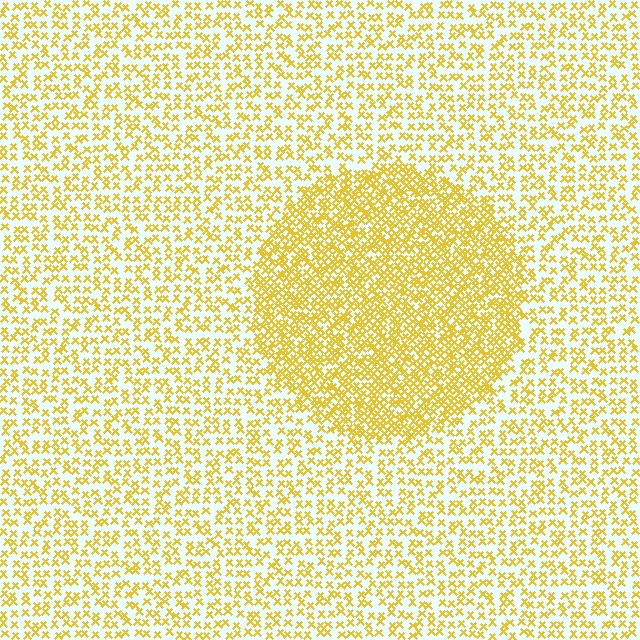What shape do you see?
I see a circle.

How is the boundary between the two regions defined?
The boundary is defined by a change in element density (approximately 2.1x ratio). All elements are the same color, size, and shape.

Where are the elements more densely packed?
The elements are more densely packed inside the circle boundary.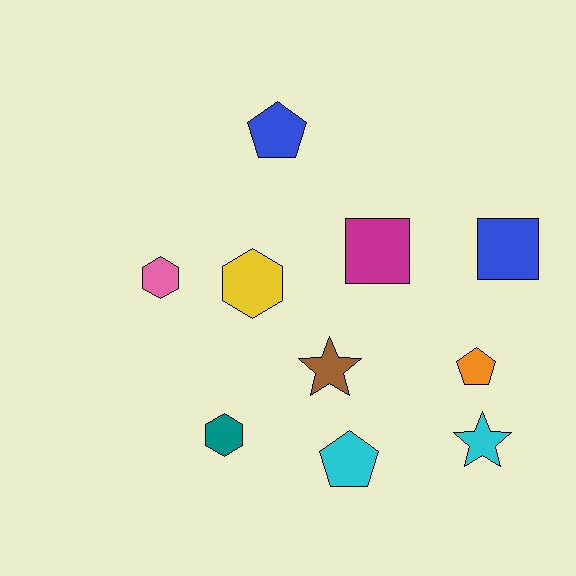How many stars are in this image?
There are 2 stars.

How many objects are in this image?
There are 10 objects.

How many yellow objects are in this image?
There is 1 yellow object.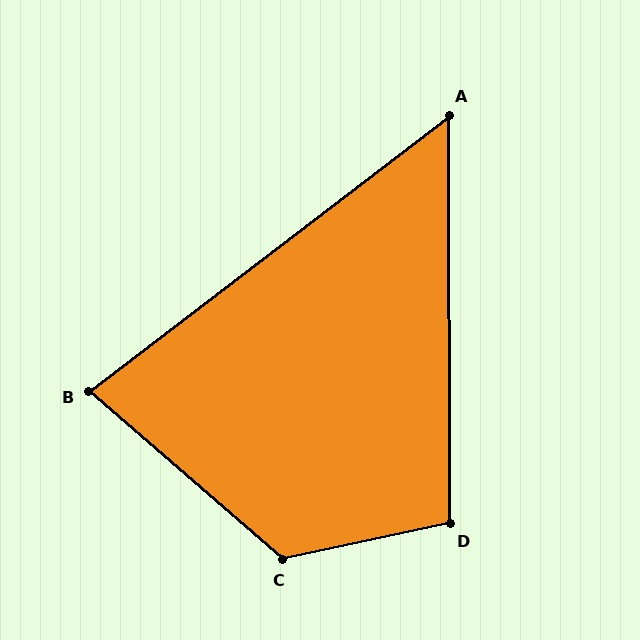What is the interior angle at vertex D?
Approximately 102 degrees (obtuse).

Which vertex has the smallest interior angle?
A, at approximately 53 degrees.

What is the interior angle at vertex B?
Approximately 78 degrees (acute).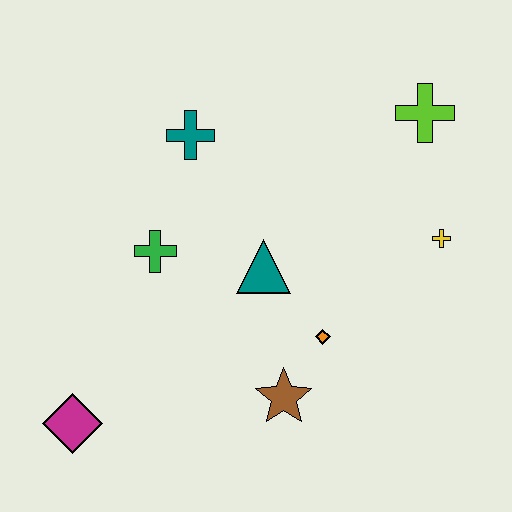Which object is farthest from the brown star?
The lime cross is farthest from the brown star.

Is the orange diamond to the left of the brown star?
No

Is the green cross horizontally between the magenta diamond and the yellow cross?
Yes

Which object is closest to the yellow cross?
The lime cross is closest to the yellow cross.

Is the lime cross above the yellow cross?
Yes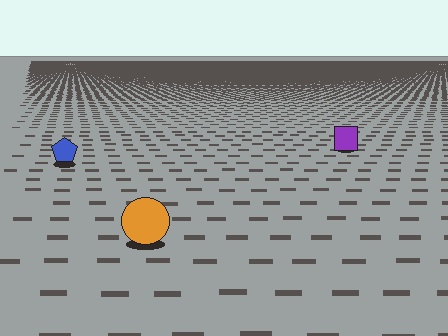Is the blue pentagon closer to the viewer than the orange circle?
No. The orange circle is closer — you can tell from the texture gradient: the ground texture is coarser near it.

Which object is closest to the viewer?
The orange circle is closest. The texture marks near it are larger and more spread out.